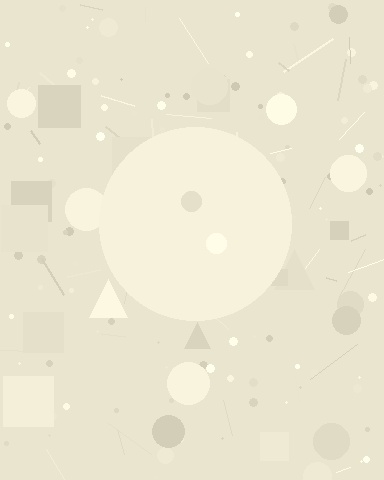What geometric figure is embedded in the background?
A circle is embedded in the background.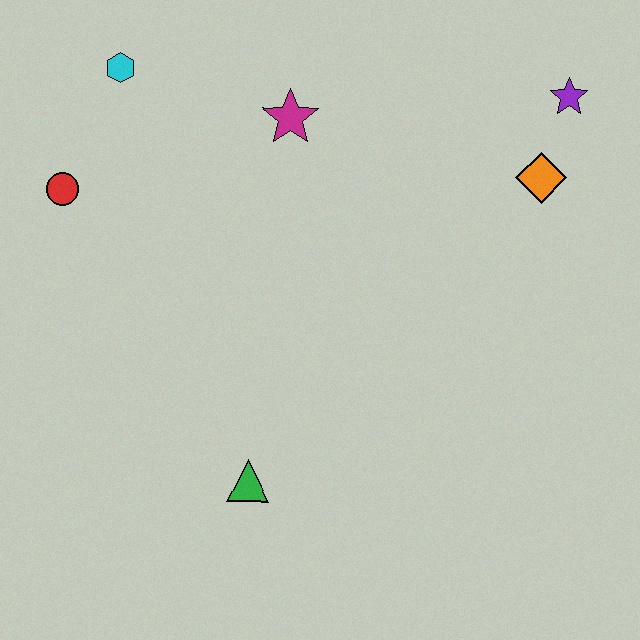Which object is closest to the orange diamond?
The purple star is closest to the orange diamond.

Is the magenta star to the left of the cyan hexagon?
No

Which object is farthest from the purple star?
The red circle is farthest from the purple star.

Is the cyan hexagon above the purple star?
Yes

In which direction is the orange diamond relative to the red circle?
The orange diamond is to the right of the red circle.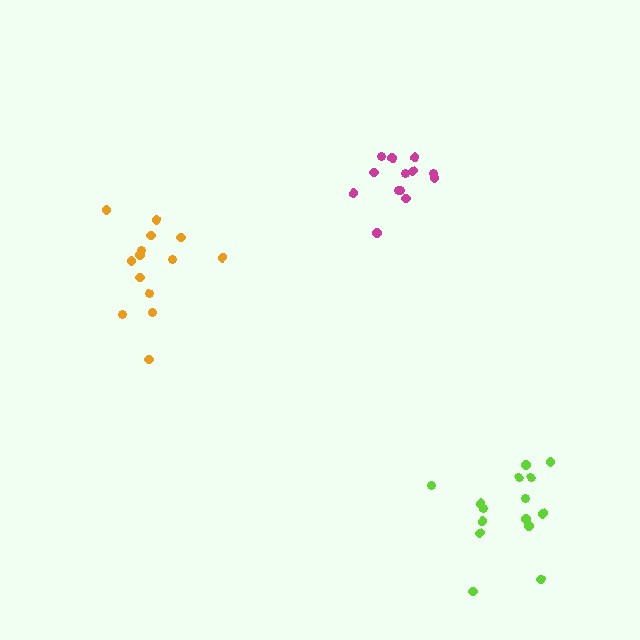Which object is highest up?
The magenta cluster is topmost.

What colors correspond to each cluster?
The clusters are colored: orange, magenta, lime.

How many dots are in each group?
Group 1: 14 dots, Group 2: 13 dots, Group 3: 15 dots (42 total).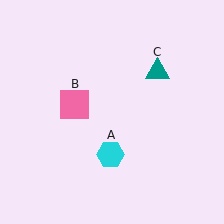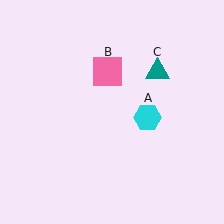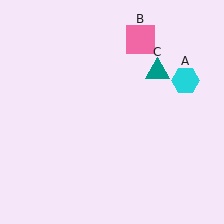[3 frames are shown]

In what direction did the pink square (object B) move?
The pink square (object B) moved up and to the right.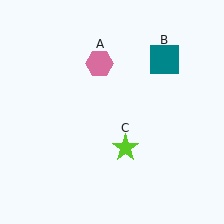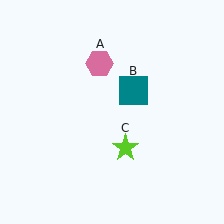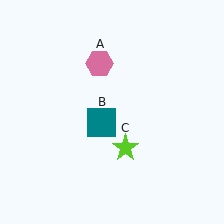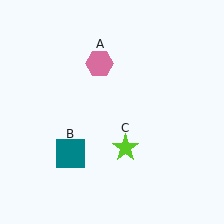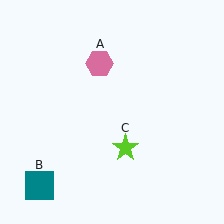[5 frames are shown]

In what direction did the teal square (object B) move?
The teal square (object B) moved down and to the left.